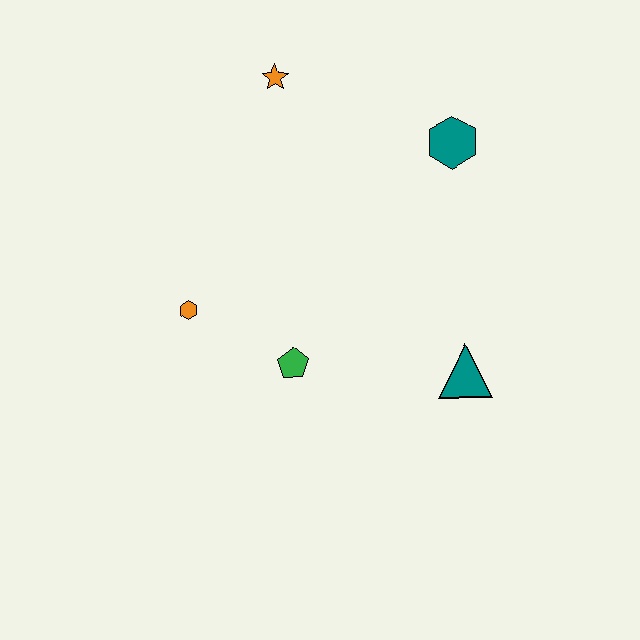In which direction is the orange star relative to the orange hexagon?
The orange star is above the orange hexagon.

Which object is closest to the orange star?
The teal hexagon is closest to the orange star.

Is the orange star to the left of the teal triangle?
Yes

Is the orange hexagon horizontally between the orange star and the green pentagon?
No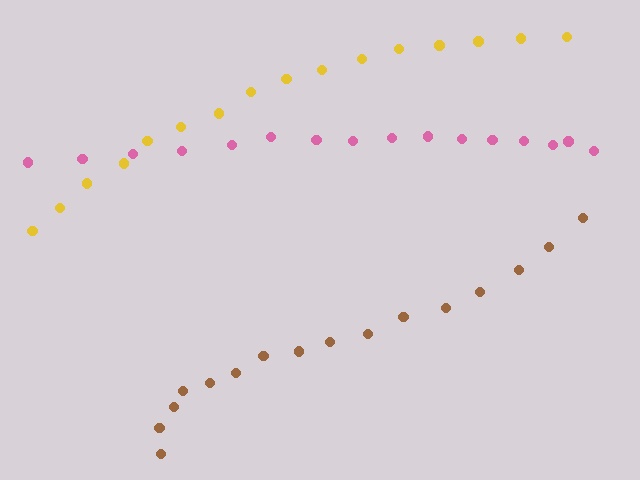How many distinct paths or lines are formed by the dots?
There are 3 distinct paths.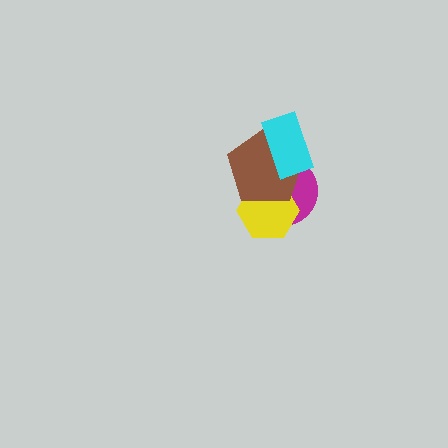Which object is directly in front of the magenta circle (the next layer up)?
The yellow hexagon is directly in front of the magenta circle.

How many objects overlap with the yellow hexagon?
2 objects overlap with the yellow hexagon.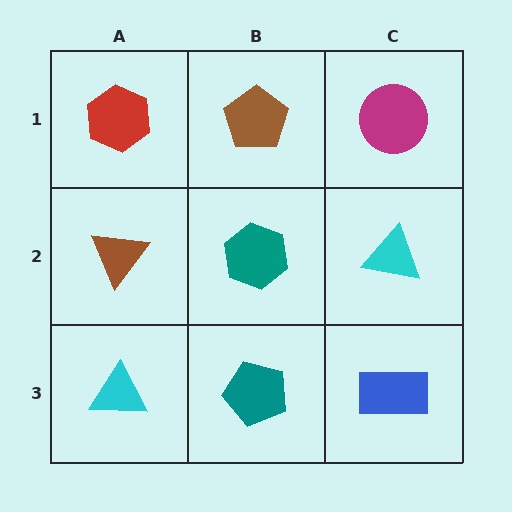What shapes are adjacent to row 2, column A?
A red hexagon (row 1, column A), a cyan triangle (row 3, column A), a teal hexagon (row 2, column B).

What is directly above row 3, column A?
A brown triangle.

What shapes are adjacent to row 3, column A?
A brown triangle (row 2, column A), a teal pentagon (row 3, column B).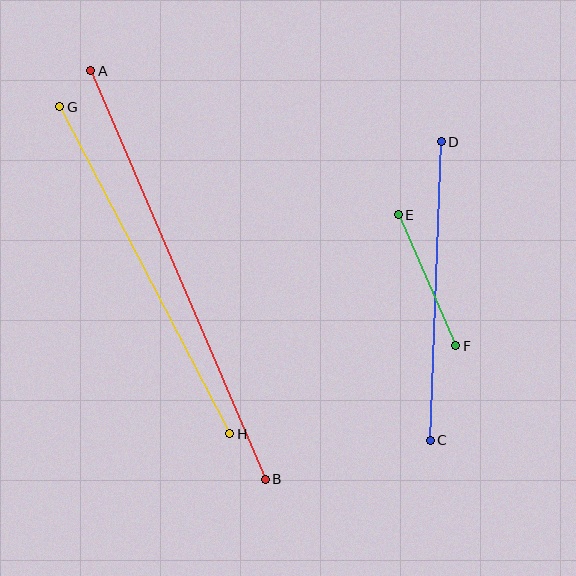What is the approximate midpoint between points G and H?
The midpoint is at approximately (145, 270) pixels.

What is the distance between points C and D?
The distance is approximately 299 pixels.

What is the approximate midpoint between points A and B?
The midpoint is at approximately (178, 275) pixels.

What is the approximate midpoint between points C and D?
The midpoint is at approximately (436, 291) pixels.